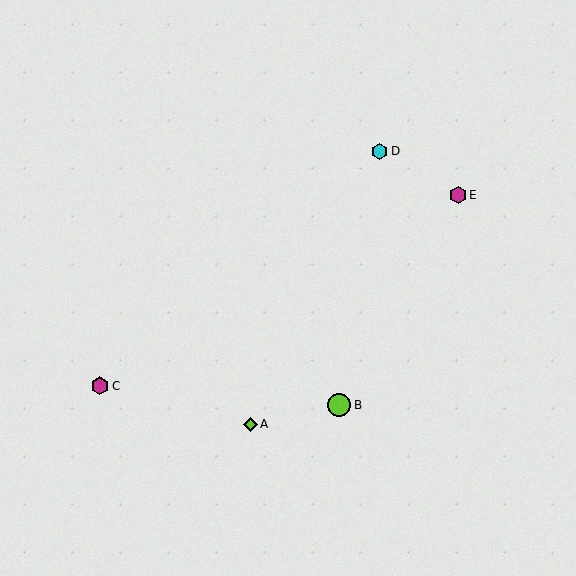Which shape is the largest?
The lime circle (labeled B) is the largest.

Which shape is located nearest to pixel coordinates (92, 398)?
The magenta hexagon (labeled C) at (100, 386) is nearest to that location.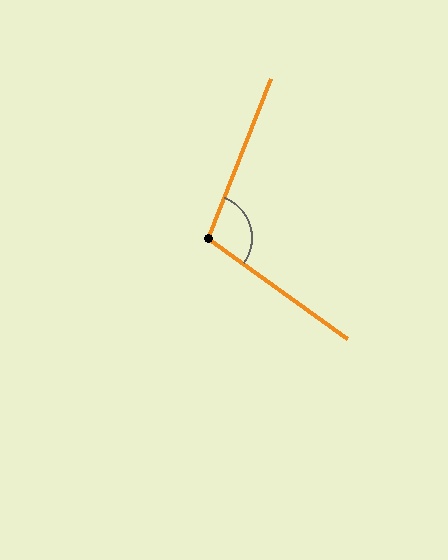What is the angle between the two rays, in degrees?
Approximately 104 degrees.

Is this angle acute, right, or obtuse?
It is obtuse.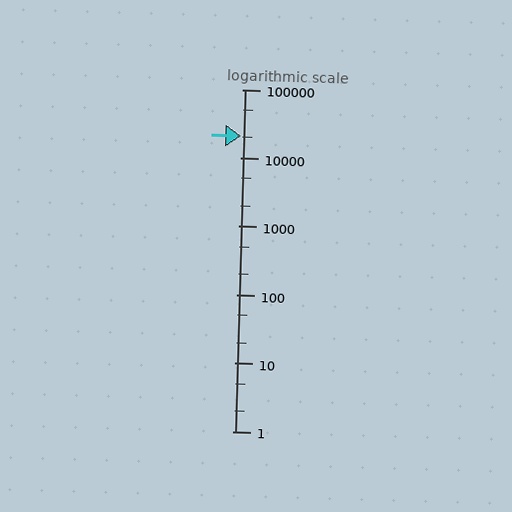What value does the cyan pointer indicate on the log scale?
The pointer indicates approximately 21000.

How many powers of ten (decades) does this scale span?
The scale spans 5 decades, from 1 to 100000.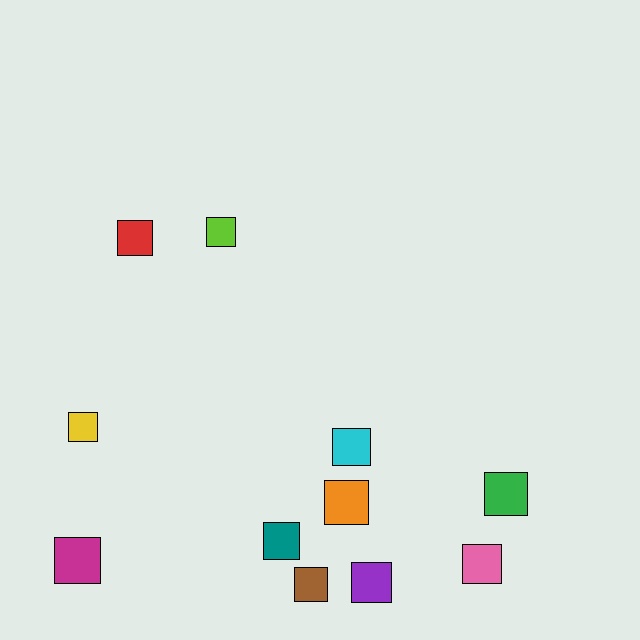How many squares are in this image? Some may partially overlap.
There are 11 squares.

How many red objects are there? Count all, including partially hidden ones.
There is 1 red object.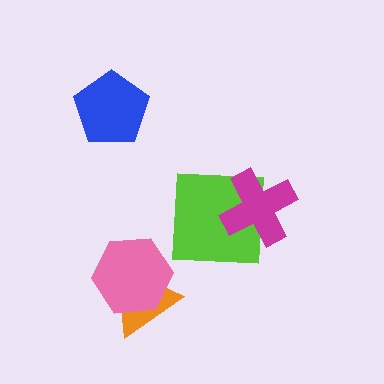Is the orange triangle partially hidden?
Yes, it is partially covered by another shape.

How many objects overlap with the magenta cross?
1 object overlaps with the magenta cross.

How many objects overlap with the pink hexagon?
1 object overlaps with the pink hexagon.